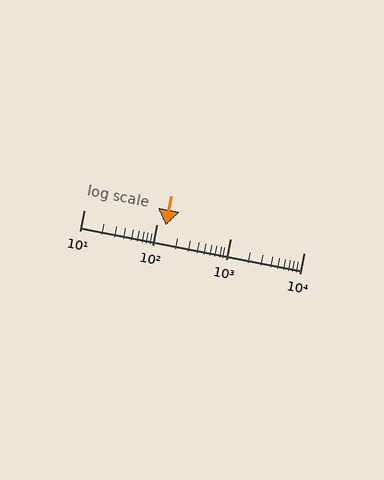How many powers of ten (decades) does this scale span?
The scale spans 3 decades, from 10 to 10000.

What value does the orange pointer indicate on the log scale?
The pointer indicates approximately 130.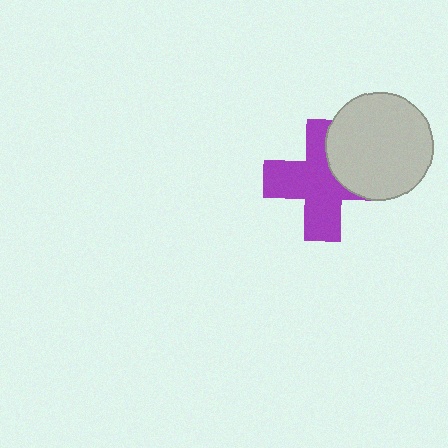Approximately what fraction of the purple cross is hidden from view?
Roughly 30% of the purple cross is hidden behind the light gray circle.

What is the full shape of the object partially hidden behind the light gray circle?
The partially hidden object is a purple cross.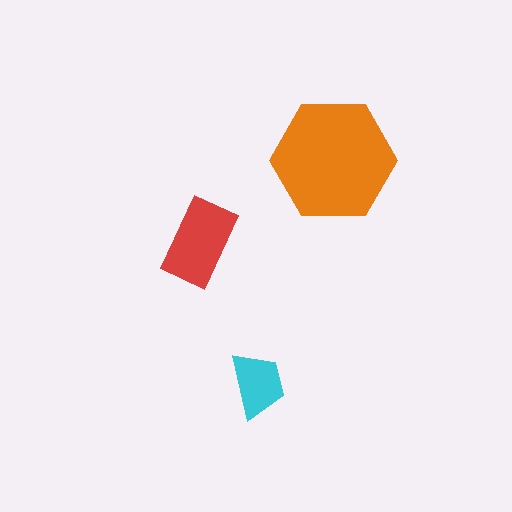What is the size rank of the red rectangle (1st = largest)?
2nd.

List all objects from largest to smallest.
The orange hexagon, the red rectangle, the cyan trapezoid.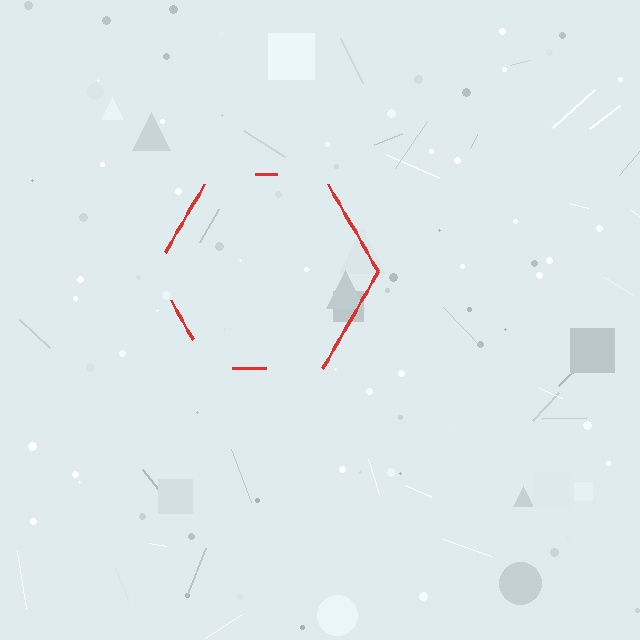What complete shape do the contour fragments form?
The contour fragments form a hexagon.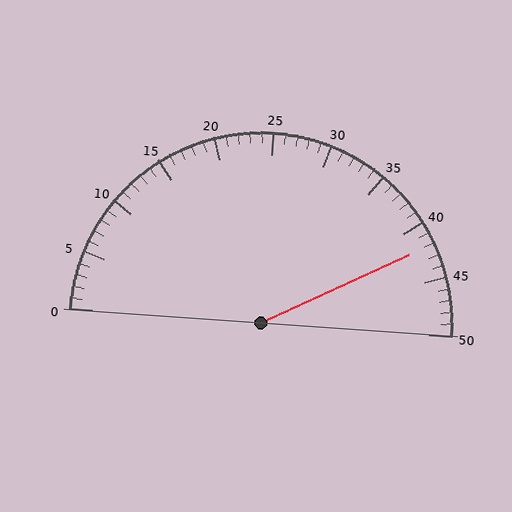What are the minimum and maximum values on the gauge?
The gauge ranges from 0 to 50.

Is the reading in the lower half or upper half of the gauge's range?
The reading is in the upper half of the range (0 to 50).